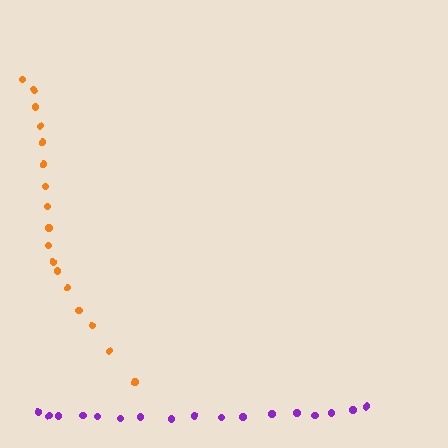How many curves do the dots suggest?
There are 2 distinct paths.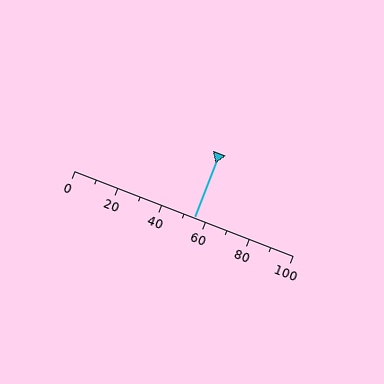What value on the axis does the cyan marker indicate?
The marker indicates approximately 55.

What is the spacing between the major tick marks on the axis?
The major ticks are spaced 20 apart.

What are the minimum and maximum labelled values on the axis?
The axis runs from 0 to 100.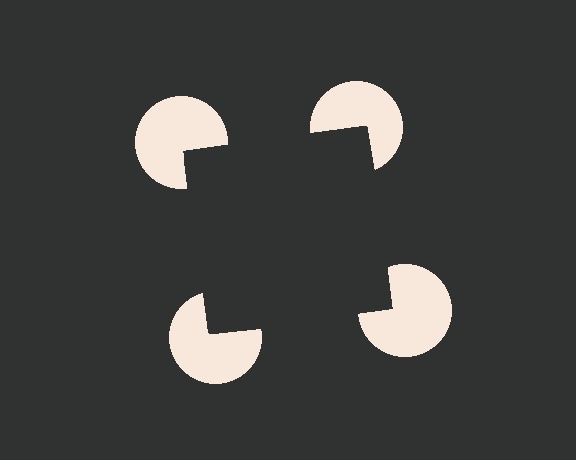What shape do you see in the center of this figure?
An illusory square — its edges are inferred from the aligned wedge cuts in the pac-man discs, not physically drawn.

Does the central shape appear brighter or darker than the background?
It typically appears slightly darker than the background, even though no actual brightness change is drawn.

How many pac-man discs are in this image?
There are 4 — one at each vertex of the illusory square.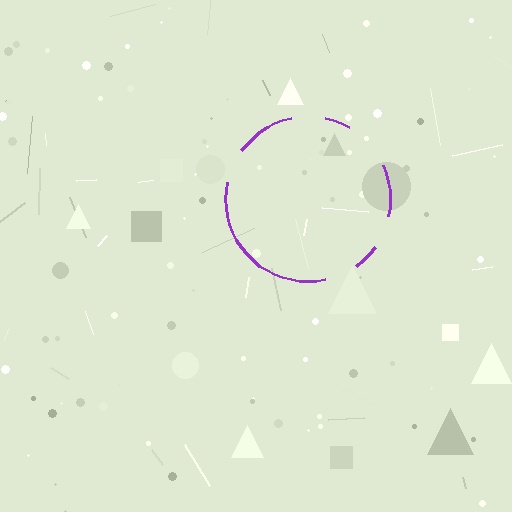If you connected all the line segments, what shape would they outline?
They would outline a circle.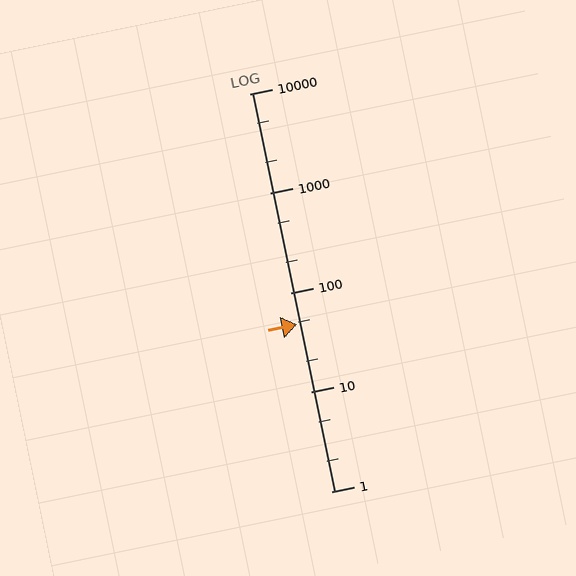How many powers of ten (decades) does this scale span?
The scale spans 4 decades, from 1 to 10000.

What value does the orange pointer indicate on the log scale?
The pointer indicates approximately 48.